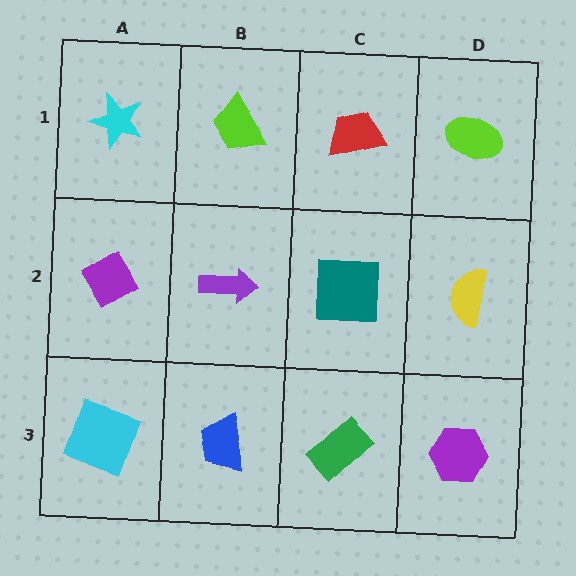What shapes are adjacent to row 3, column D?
A yellow semicircle (row 2, column D), a green rectangle (row 3, column C).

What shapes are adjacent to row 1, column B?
A purple arrow (row 2, column B), a cyan star (row 1, column A), a red trapezoid (row 1, column C).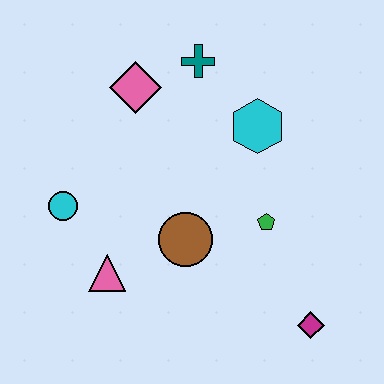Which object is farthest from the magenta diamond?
The pink diamond is farthest from the magenta diamond.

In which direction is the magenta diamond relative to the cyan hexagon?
The magenta diamond is below the cyan hexagon.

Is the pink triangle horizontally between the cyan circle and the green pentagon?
Yes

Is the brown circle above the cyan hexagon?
No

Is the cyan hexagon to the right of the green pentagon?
No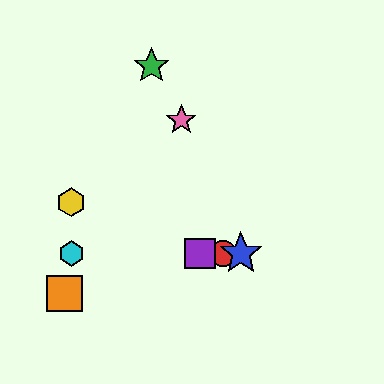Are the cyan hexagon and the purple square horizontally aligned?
Yes, both are at y≈254.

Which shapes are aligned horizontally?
The red circle, the blue star, the purple square, the cyan hexagon are aligned horizontally.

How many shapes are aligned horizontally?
4 shapes (the red circle, the blue star, the purple square, the cyan hexagon) are aligned horizontally.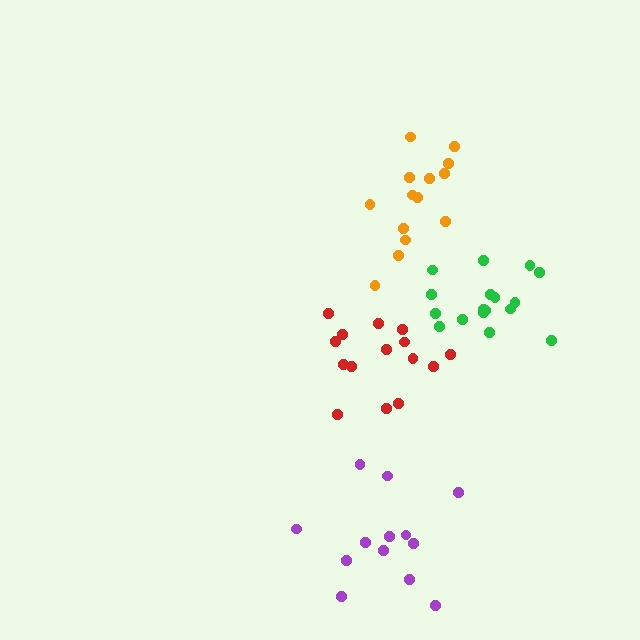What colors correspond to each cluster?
The clusters are colored: purple, orange, red, green.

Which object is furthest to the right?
The green cluster is rightmost.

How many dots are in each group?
Group 1: 13 dots, Group 2: 14 dots, Group 3: 15 dots, Group 4: 17 dots (59 total).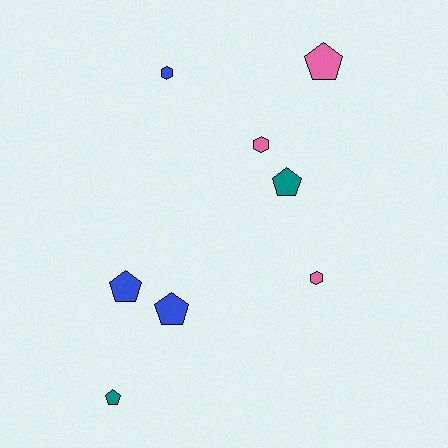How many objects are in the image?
There are 8 objects.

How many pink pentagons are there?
There is 1 pink pentagon.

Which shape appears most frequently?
Pentagon, with 5 objects.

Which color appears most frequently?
Blue, with 3 objects.